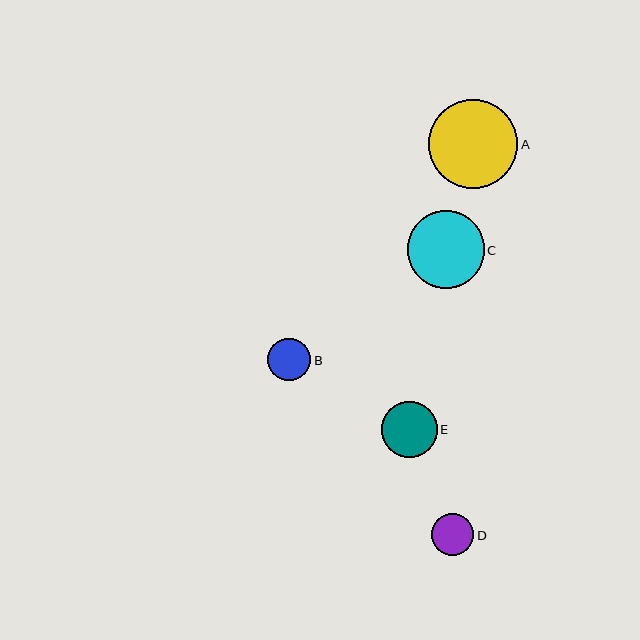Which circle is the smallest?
Circle D is the smallest with a size of approximately 42 pixels.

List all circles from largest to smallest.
From largest to smallest: A, C, E, B, D.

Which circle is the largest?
Circle A is the largest with a size of approximately 89 pixels.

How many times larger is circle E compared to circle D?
Circle E is approximately 1.3 times the size of circle D.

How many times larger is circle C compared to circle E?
Circle C is approximately 1.4 times the size of circle E.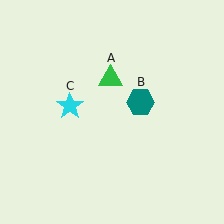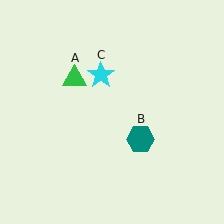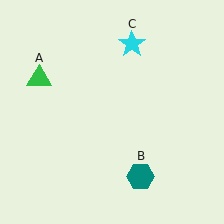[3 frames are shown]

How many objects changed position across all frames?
3 objects changed position: green triangle (object A), teal hexagon (object B), cyan star (object C).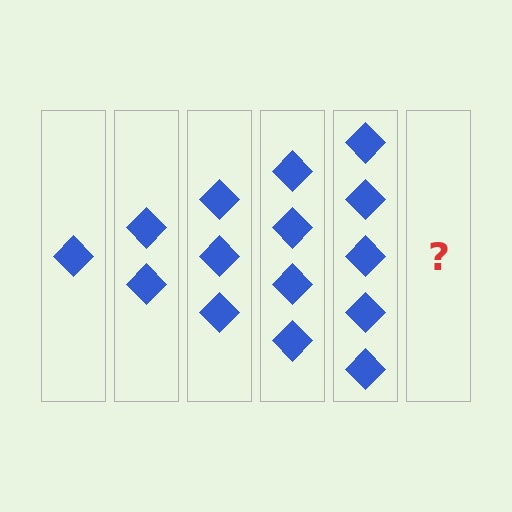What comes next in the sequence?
The next element should be 6 diamonds.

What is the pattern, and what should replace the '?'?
The pattern is that each step adds one more diamond. The '?' should be 6 diamonds.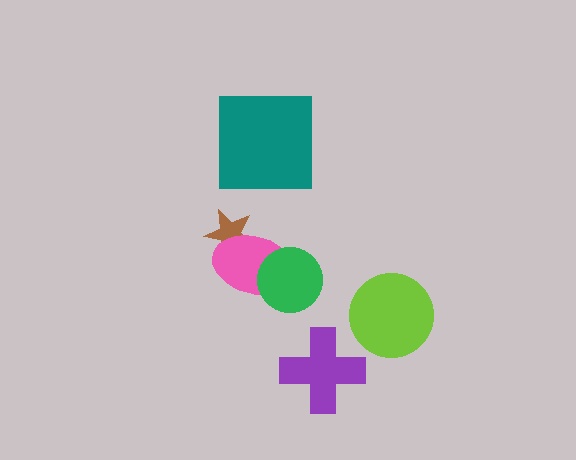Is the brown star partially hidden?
Yes, it is partially covered by another shape.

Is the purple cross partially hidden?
No, no other shape covers it.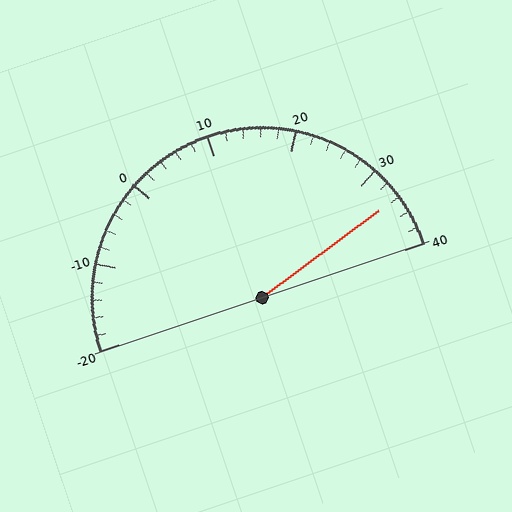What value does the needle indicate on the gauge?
The needle indicates approximately 34.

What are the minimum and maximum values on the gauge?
The gauge ranges from -20 to 40.